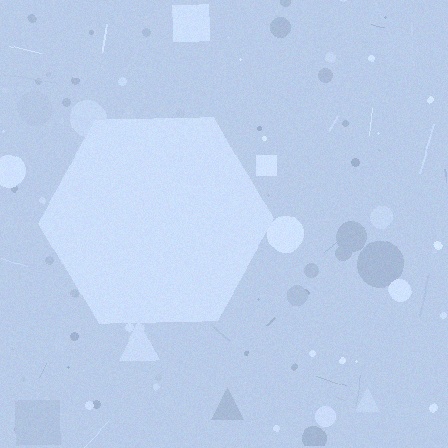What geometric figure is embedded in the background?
A hexagon is embedded in the background.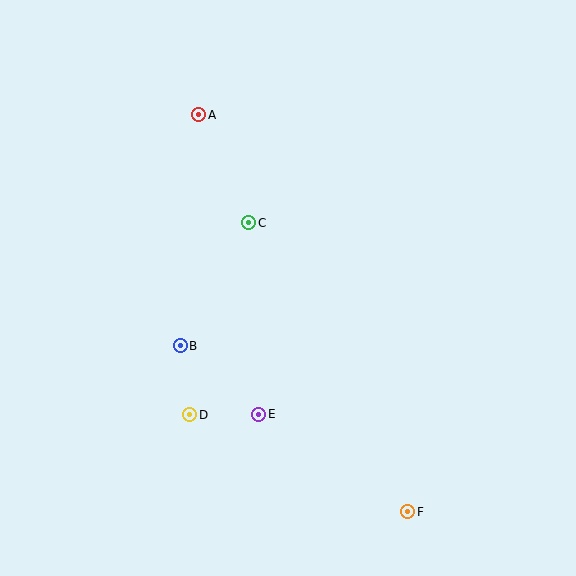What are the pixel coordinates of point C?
Point C is at (249, 223).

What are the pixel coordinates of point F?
Point F is at (408, 512).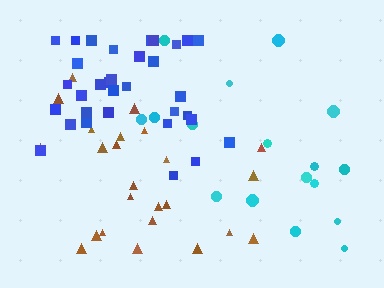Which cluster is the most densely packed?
Blue.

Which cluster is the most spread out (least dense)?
Cyan.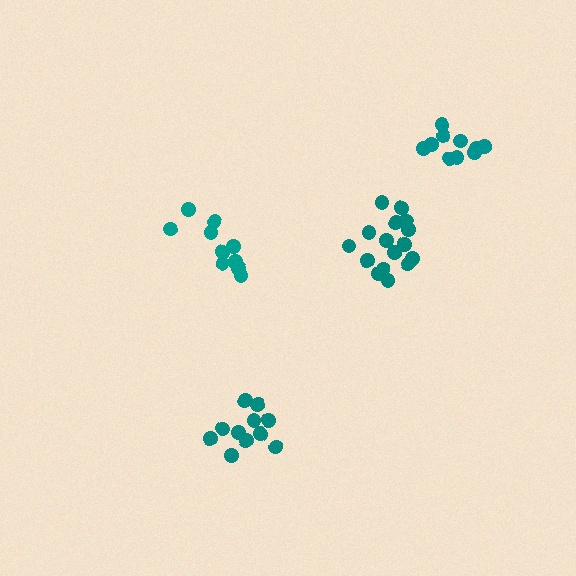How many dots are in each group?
Group 1: 11 dots, Group 2: 16 dots, Group 3: 11 dots, Group 4: 10 dots (48 total).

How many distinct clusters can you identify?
There are 4 distinct clusters.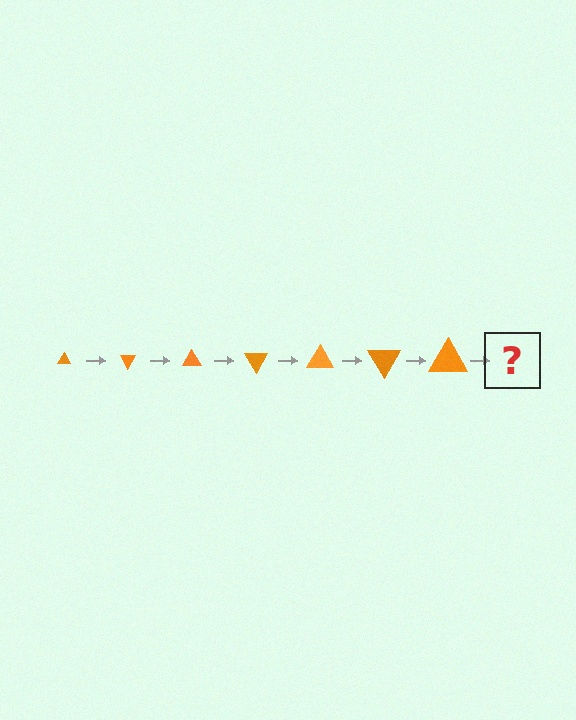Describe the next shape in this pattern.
It should be a triangle, larger than the previous one and rotated 420 degrees from the start.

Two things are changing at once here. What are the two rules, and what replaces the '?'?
The two rules are that the triangle grows larger each step and it rotates 60 degrees each step. The '?' should be a triangle, larger than the previous one and rotated 420 degrees from the start.